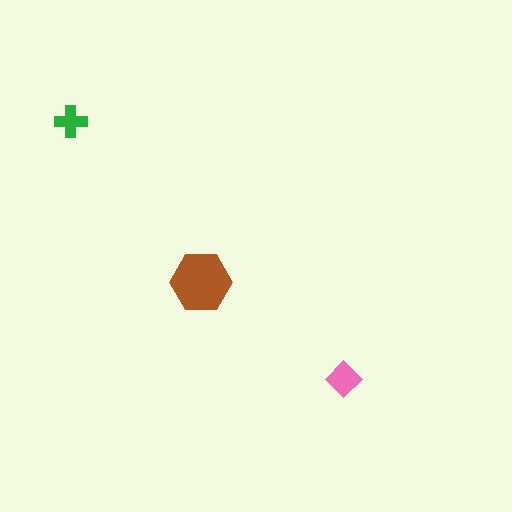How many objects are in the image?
There are 3 objects in the image.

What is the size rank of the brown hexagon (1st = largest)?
1st.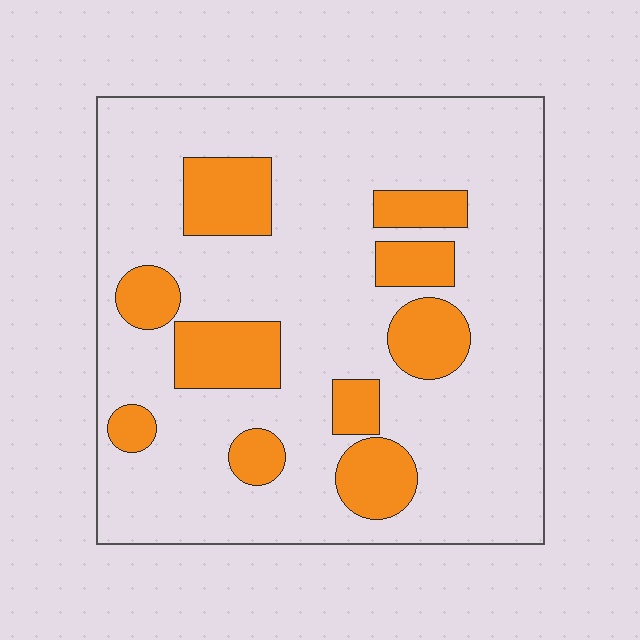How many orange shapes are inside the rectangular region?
10.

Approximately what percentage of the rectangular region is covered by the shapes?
Approximately 20%.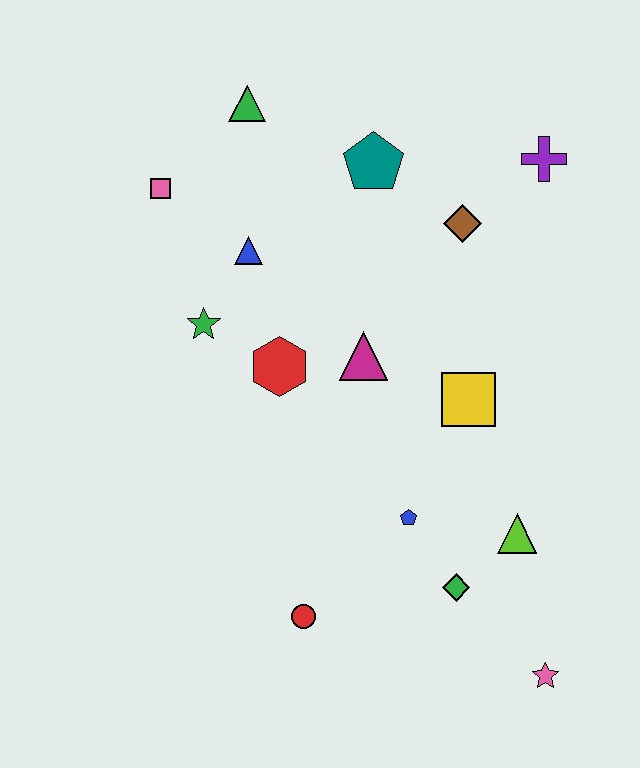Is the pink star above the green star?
No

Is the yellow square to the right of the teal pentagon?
Yes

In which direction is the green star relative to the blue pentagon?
The green star is to the left of the blue pentagon.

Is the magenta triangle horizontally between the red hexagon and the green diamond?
Yes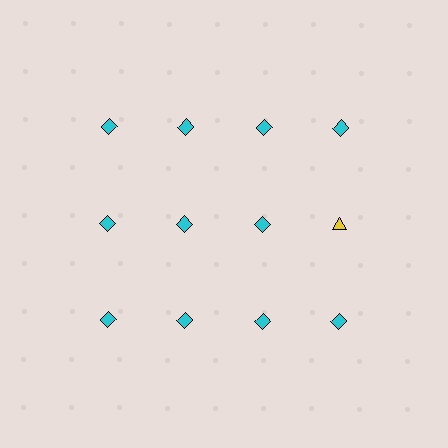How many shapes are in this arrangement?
There are 12 shapes arranged in a grid pattern.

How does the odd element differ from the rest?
It differs in both color (yellow instead of cyan) and shape (triangle instead of diamond).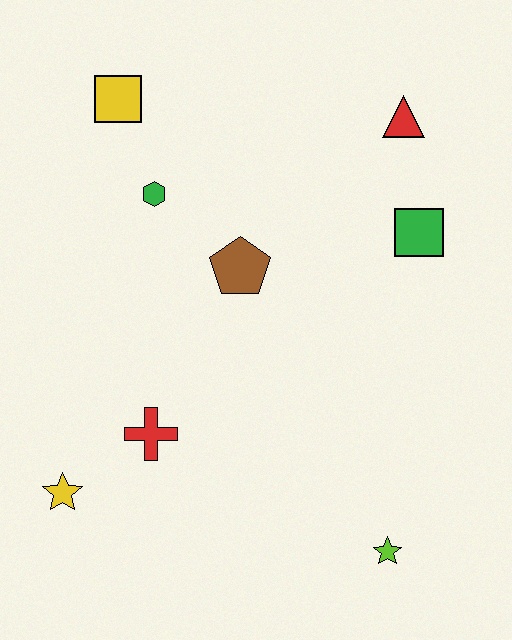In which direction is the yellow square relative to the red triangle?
The yellow square is to the left of the red triangle.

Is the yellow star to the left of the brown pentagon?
Yes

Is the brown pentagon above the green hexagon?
No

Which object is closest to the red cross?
The yellow star is closest to the red cross.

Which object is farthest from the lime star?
The yellow square is farthest from the lime star.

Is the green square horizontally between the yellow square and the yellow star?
No